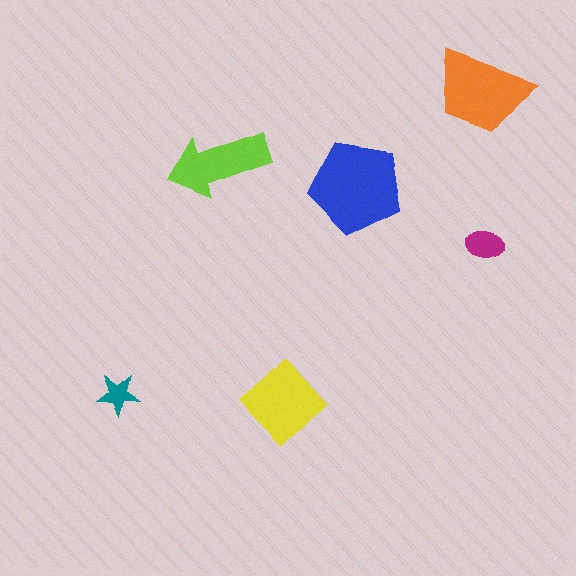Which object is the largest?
The blue pentagon.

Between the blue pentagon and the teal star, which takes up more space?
The blue pentagon.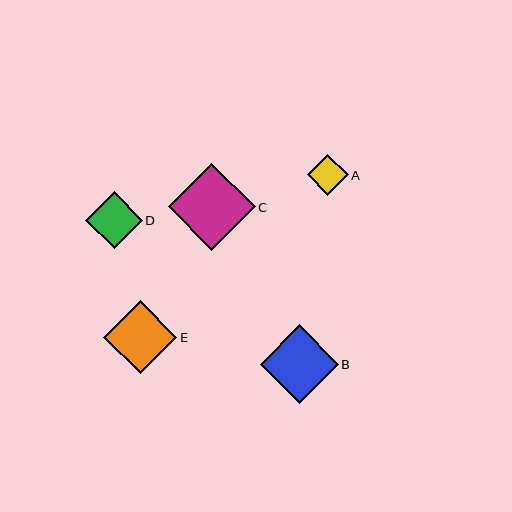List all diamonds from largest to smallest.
From largest to smallest: C, B, E, D, A.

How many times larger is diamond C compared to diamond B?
Diamond C is approximately 1.1 times the size of diamond B.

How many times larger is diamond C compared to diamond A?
Diamond C is approximately 2.1 times the size of diamond A.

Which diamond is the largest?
Diamond C is the largest with a size of approximately 87 pixels.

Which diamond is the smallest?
Diamond A is the smallest with a size of approximately 41 pixels.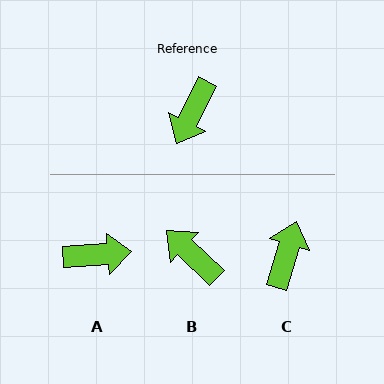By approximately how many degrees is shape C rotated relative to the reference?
Approximately 170 degrees clockwise.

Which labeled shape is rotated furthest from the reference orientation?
C, about 170 degrees away.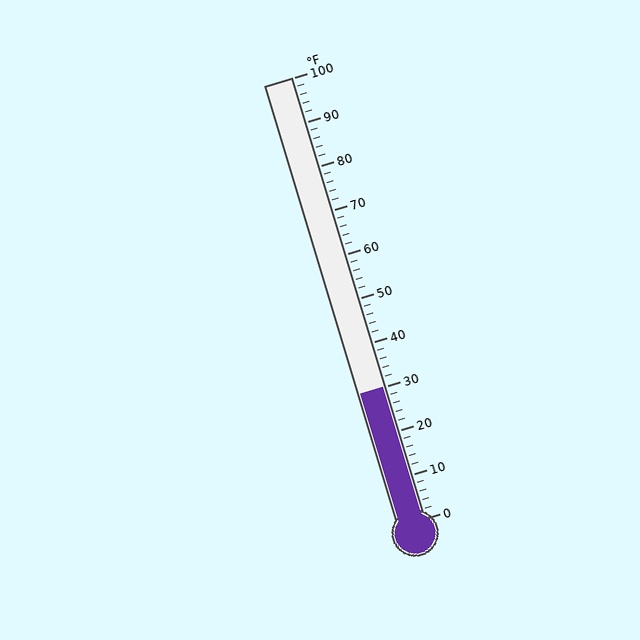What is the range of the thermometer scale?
The thermometer scale ranges from 0°F to 100°F.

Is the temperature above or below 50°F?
The temperature is below 50°F.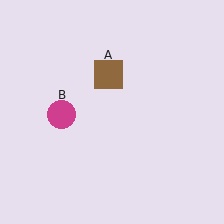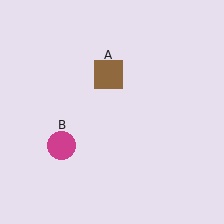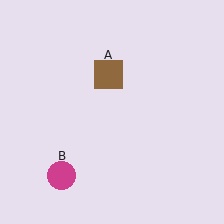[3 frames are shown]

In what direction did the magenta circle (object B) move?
The magenta circle (object B) moved down.